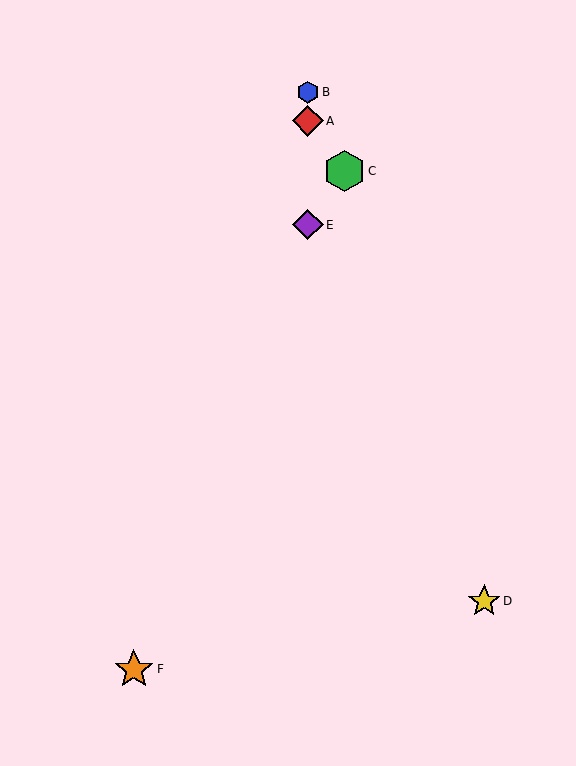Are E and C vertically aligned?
No, E is at x≈308 and C is at x≈344.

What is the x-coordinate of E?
Object E is at x≈308.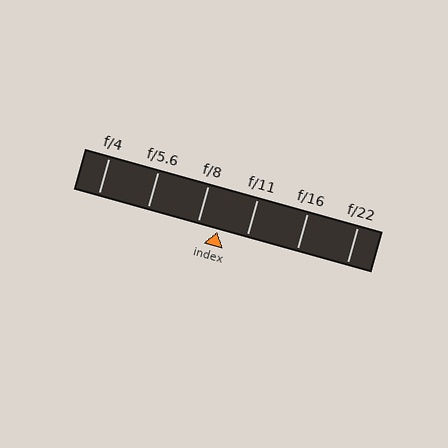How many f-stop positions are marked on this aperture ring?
There are 6 f-stop positions marked.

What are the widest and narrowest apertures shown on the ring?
The widest aperture shown is f/4 and the narrowest is f/22.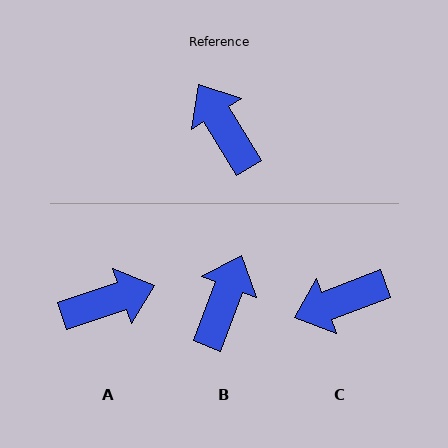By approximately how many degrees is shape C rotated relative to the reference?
Approximately 80 degrees counter-clockwise.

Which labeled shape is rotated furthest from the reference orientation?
A, about 103 degrees away.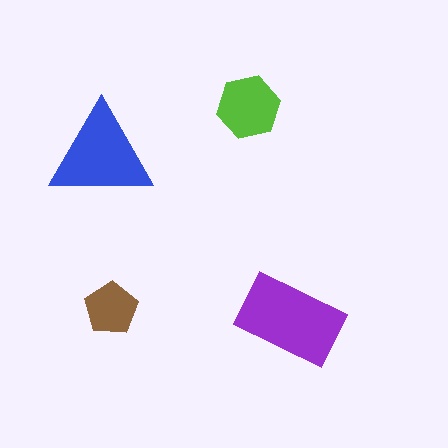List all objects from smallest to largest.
The brown pentagon, the lime hexagon, the blue triangle, the purple rectangle.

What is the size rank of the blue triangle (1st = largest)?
2nd.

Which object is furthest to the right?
The purple rectangle is rightmost.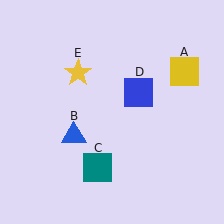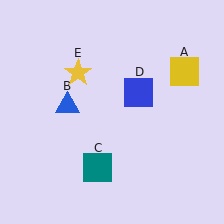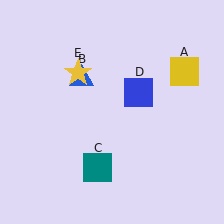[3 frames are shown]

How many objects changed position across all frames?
1 object changed position: blue triangle (object B).